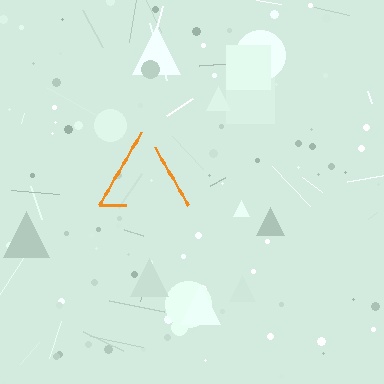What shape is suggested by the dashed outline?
The dashed outline suggests a triangle.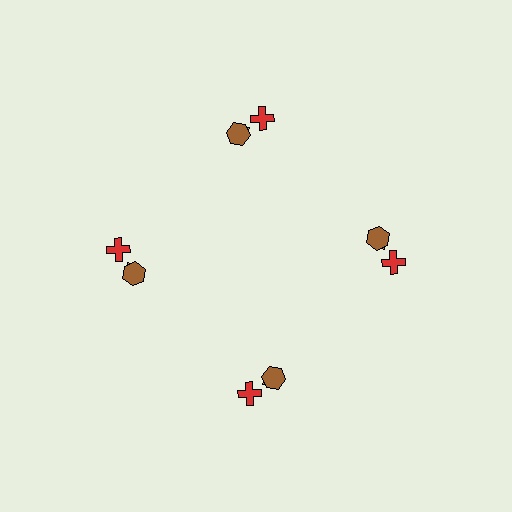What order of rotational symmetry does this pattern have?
This pattern has 4-fold rotational symmetry.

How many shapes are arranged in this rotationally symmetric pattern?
There are 12 shapes, arranged in 4 groups of 3.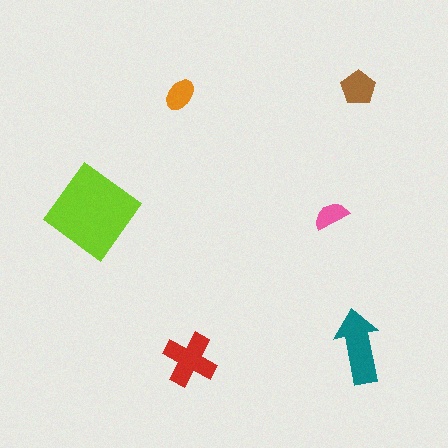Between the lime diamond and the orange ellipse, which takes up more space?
The lime diamond.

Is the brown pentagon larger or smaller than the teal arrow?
Smaller.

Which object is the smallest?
The pink semicircle.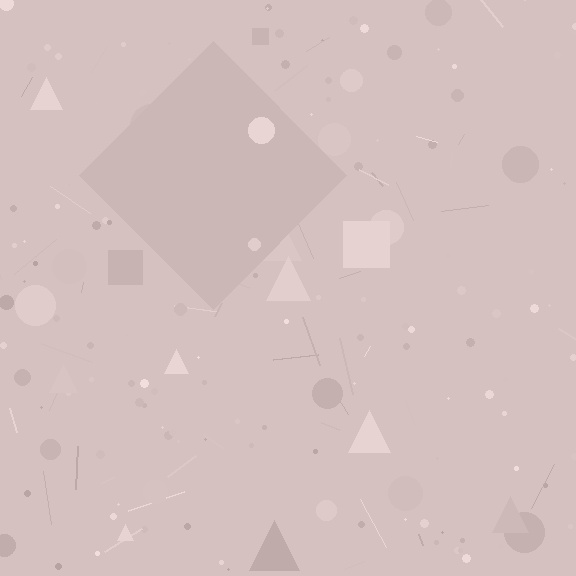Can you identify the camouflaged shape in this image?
The camouflaged shape is a diamond.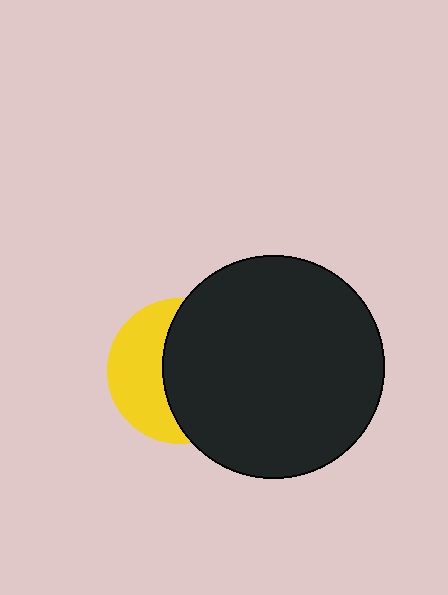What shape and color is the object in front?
The object in front is a black circle.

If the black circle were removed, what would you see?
You would see the complete yellow circle.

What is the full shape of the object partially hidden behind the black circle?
The partially hidden object is a yellow circle.